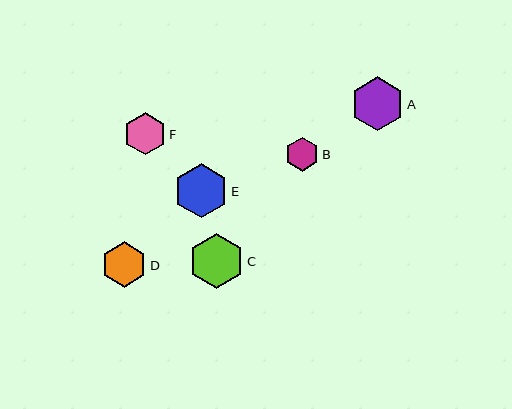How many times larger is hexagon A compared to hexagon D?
Hexagon A is approximately 1.2 times the size of hexagon D.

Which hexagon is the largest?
Hexagon C is the largest with a size of approximately 55 pixels.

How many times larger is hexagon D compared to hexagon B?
Hexagon D is approximately 1.3 times the size of hexagon B.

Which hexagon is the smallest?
Hexagon B is the smallest with a size of approximately 35 pixels.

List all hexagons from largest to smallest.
From largest to smallest: C, E, A, D, F, B.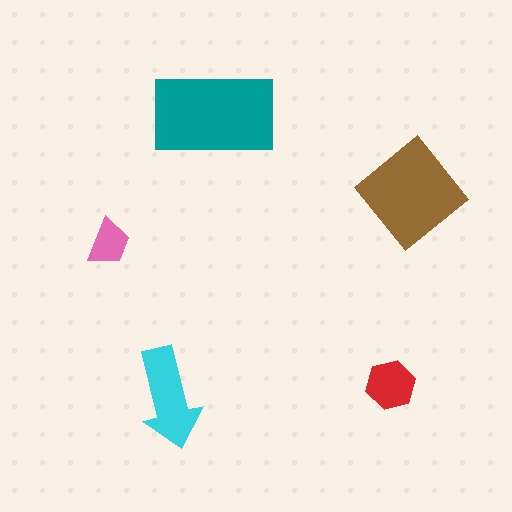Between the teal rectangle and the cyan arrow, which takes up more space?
The teal rectangle.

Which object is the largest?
The teal rectangle.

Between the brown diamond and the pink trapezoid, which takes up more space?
The brown diamond.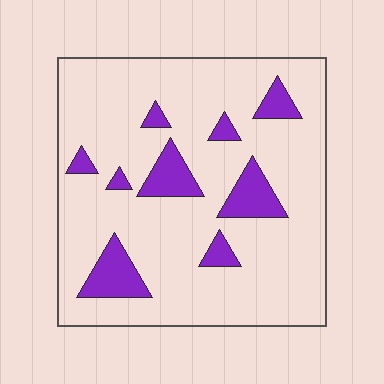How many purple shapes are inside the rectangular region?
9.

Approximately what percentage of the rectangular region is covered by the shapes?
Approximately 15%.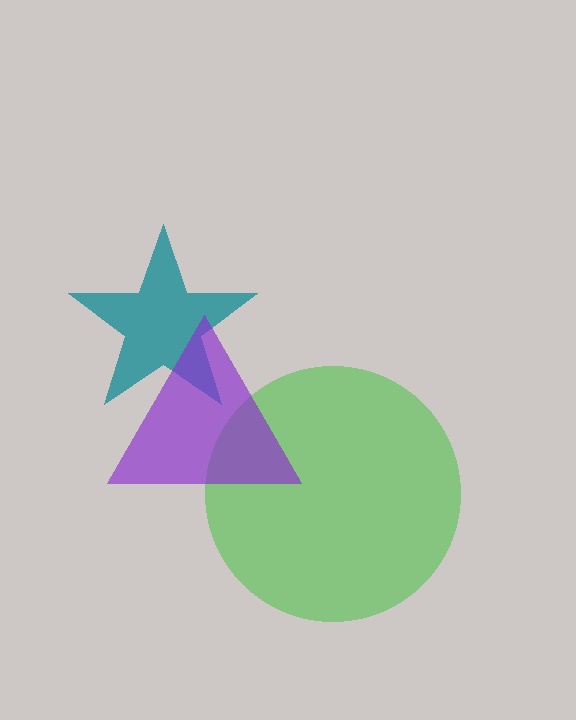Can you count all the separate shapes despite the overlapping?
Yes, there are 3 separate shapes.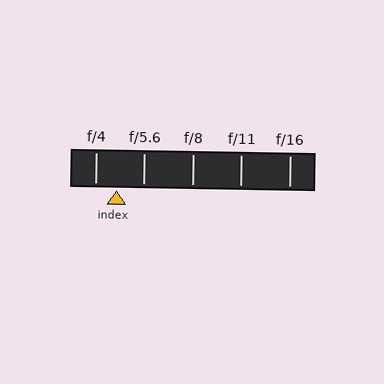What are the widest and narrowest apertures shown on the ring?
The widest aperture shown is f/4 and the narrowest is f/16.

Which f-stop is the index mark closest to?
The index mark is closest to f/4.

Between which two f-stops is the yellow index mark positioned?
The index mark is between f/4 and f/5.6.